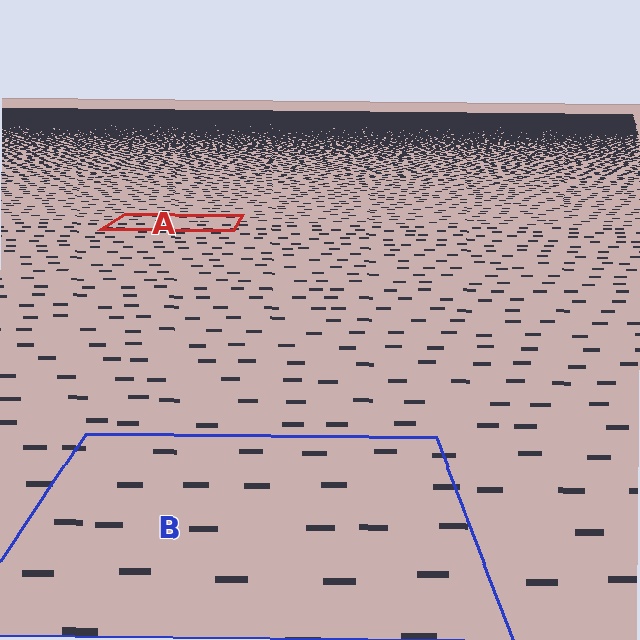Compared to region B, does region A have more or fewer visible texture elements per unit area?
Region A has more texture elements per unit area — they are packed more densely because it is farther away.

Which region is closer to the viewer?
Region B is closer. The texture elements there are larger and more spread out.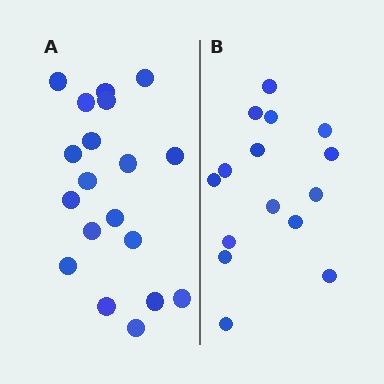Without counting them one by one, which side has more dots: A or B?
Region A (the left region) has more dots.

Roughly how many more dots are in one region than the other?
Region A has about 4 more dots than region B.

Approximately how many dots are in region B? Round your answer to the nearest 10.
About 20 dots. (The exact count is 15, which rounds to 20.)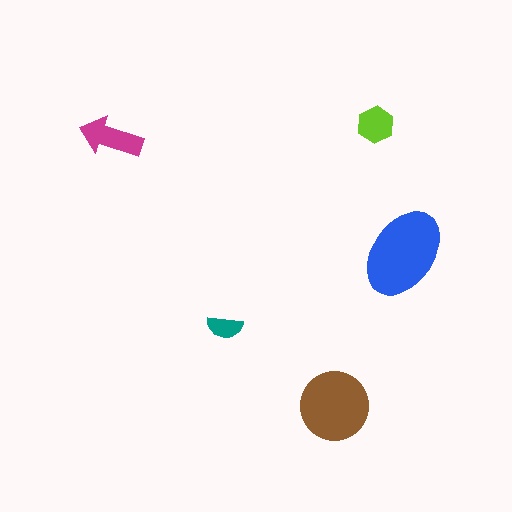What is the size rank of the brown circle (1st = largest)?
2nd.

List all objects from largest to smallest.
The blue ellipse, the brown circle, the magenta arrow, the lime hexagon, the teal semicircle.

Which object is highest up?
The lime hexagon is topmost.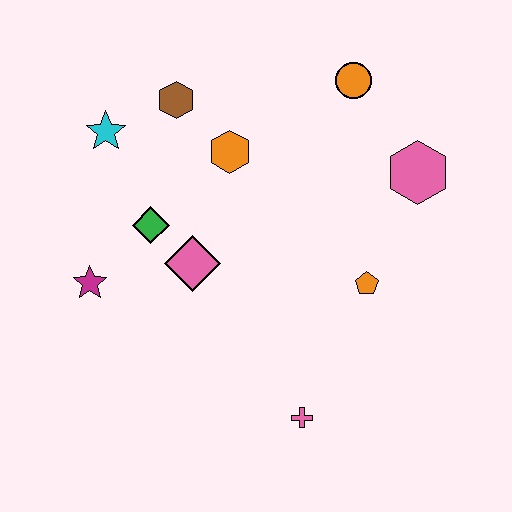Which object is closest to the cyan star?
The brown hexagon is closest to the cyan star.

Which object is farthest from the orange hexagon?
The pink cross is farthest from the orange hexagon.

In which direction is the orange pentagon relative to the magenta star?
The orange pentagon is to the right of the magenta star.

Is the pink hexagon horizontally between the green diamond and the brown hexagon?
No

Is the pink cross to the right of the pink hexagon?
No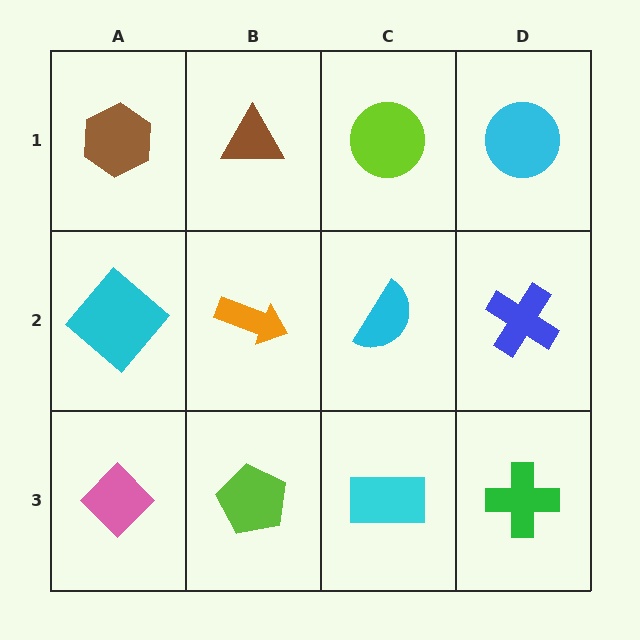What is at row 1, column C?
A lime circle.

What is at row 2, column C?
A cyan semicircle.